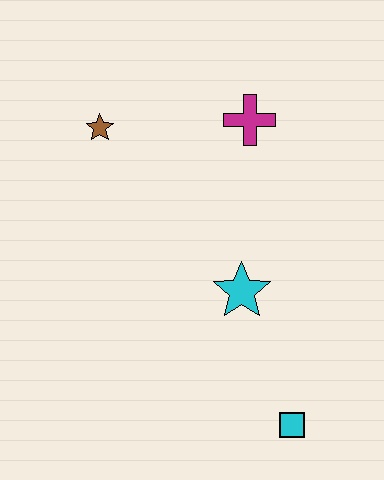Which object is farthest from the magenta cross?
The cyan square is farthest from the magenta cross.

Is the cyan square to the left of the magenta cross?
No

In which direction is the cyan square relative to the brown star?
The cyan square is below the brown star.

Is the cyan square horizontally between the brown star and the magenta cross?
No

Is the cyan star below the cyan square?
No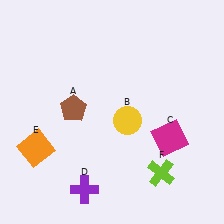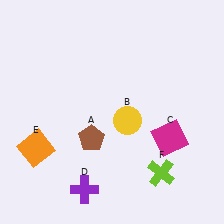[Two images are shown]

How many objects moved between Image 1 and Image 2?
1 object moved between the two images.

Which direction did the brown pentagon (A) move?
The brown pentagon (A) moved down.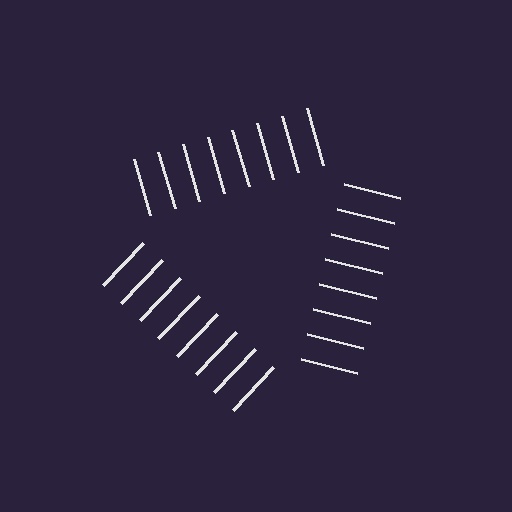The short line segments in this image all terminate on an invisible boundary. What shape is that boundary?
An illusory triangle — the line segments terminate on its edges but no continuous stroke is drawn.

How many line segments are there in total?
24 — 8 along each of the 3 edges.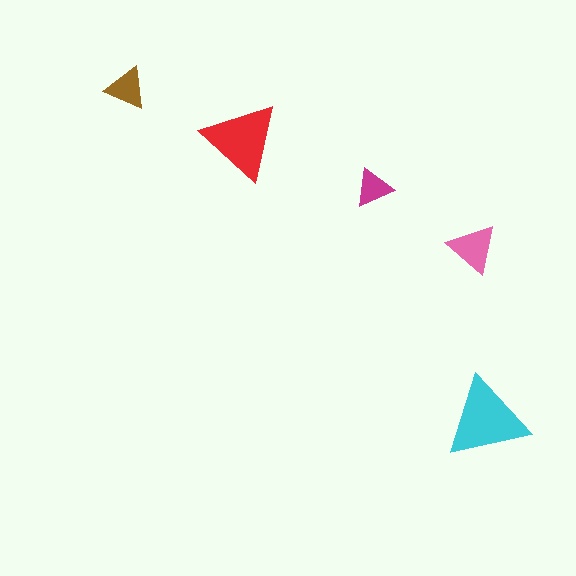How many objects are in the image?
There are 5 objects in the image.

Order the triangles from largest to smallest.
the cyan one, the red one, the pink one, the brown one, the magenta one.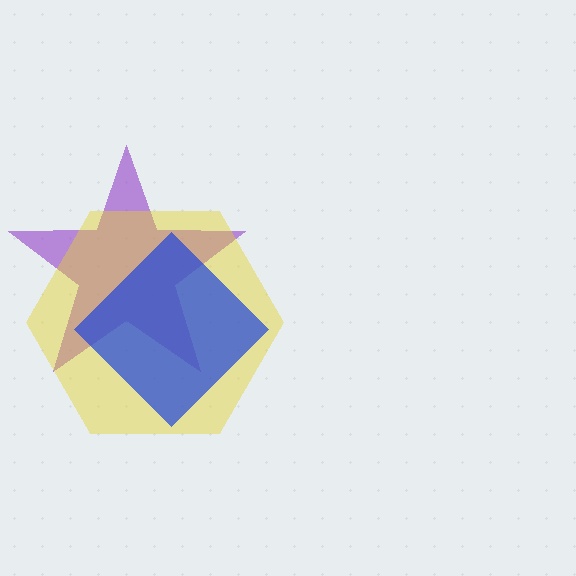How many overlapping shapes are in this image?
There are 3 overlapping shapes in the image.